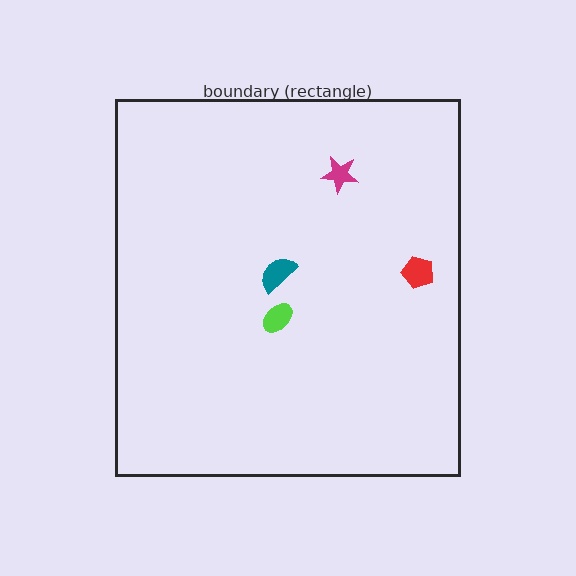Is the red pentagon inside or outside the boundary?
Inside.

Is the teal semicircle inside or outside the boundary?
Inside.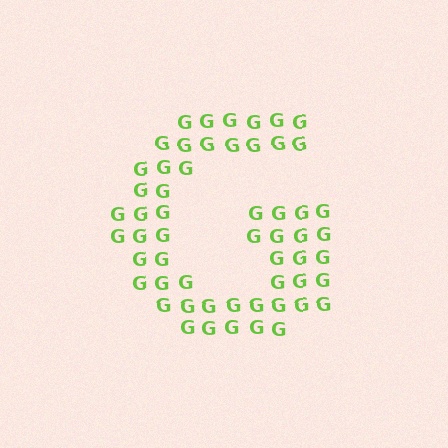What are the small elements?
The small elements are letter G's.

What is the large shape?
The large shape is the letter G.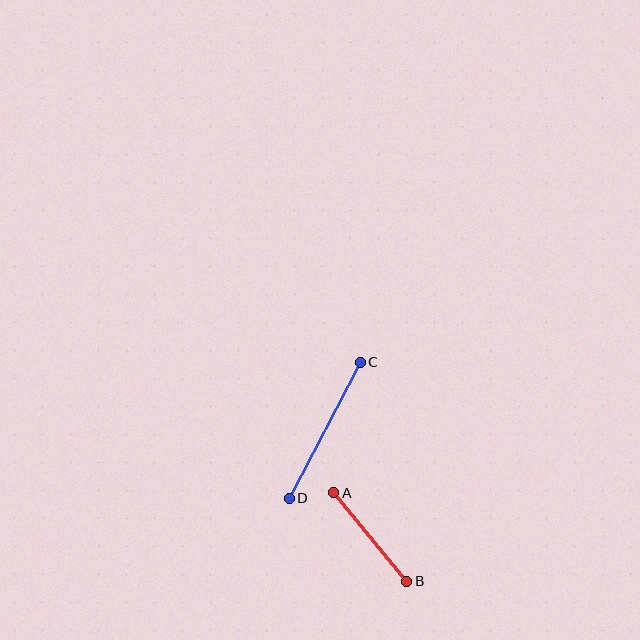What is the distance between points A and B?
The distance is approximately 115 pixels.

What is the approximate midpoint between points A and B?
The midpoint is at approximately (370, 537) pixels.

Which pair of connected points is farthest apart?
Points C and D are farthest apart.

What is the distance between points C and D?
The distance is approximately 153 pixels.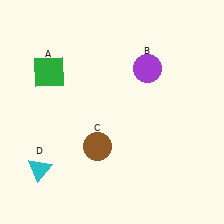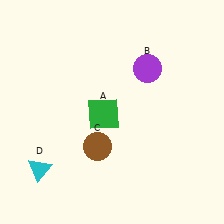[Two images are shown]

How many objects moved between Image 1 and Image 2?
1 object moved between the two images.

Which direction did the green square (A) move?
The green square (A) moved right.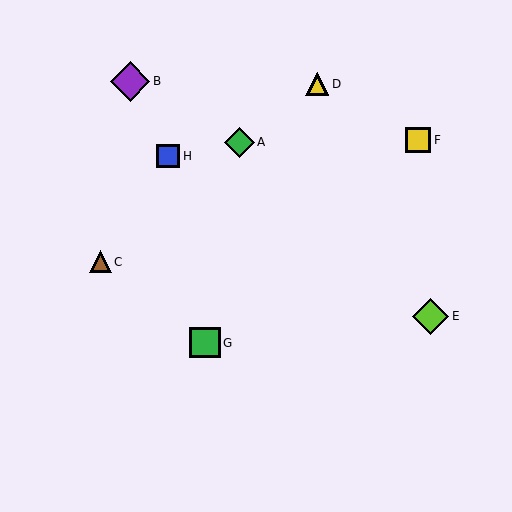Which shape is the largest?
The purple diamond (labeled B) is the largest.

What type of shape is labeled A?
Shape A is a green diamond.